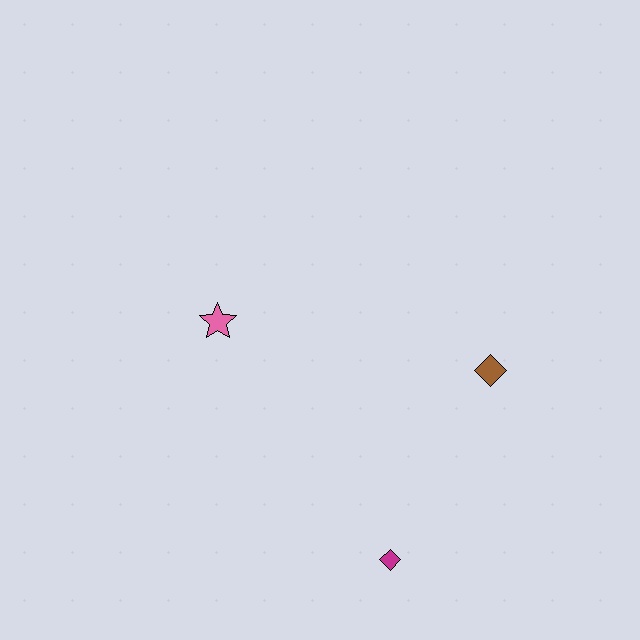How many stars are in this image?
There is 1 star.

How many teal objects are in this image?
There are no teal objects.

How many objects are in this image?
There are 3 objects.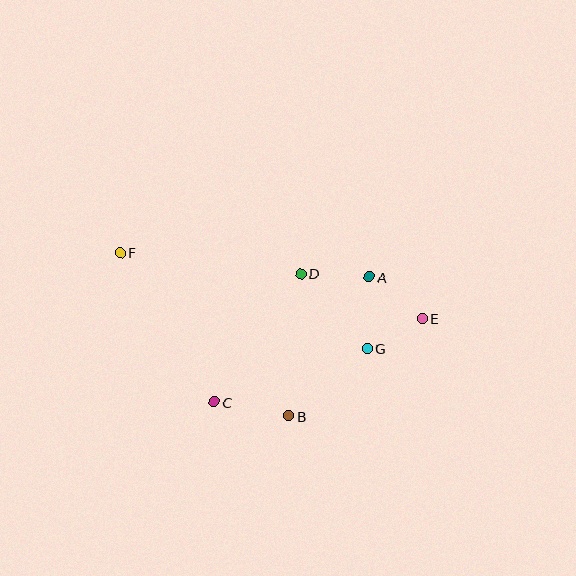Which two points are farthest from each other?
Points E and F are farthest from each other.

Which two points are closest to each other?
Points E and G are closest to each other.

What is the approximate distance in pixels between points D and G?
The distance between D and G is approximately 100 pixels.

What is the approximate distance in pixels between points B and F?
The distance between B and F is approximately 234 pixels.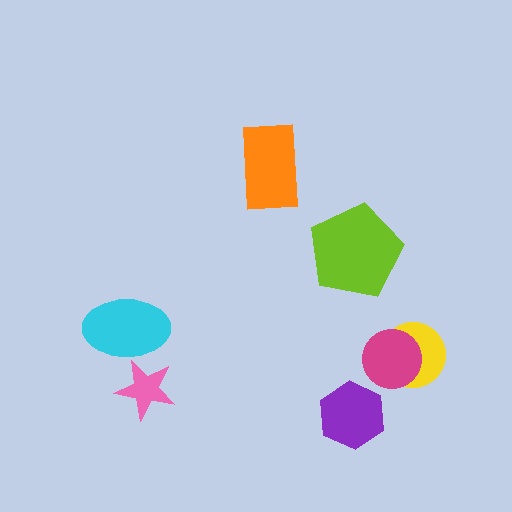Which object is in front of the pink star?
The cyan ellipse is in front of the pink star.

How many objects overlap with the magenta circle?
1 object overlaps with the magenta circle.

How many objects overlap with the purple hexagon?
0 objects overlap with the purple hexagon.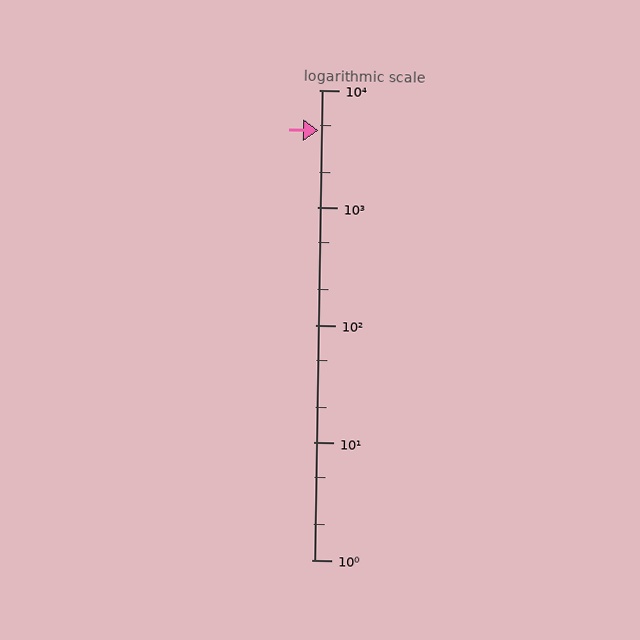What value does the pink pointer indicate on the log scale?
The pointer indicates approximately 4500.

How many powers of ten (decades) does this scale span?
The scale spans 4 decades, from 1 to 10000.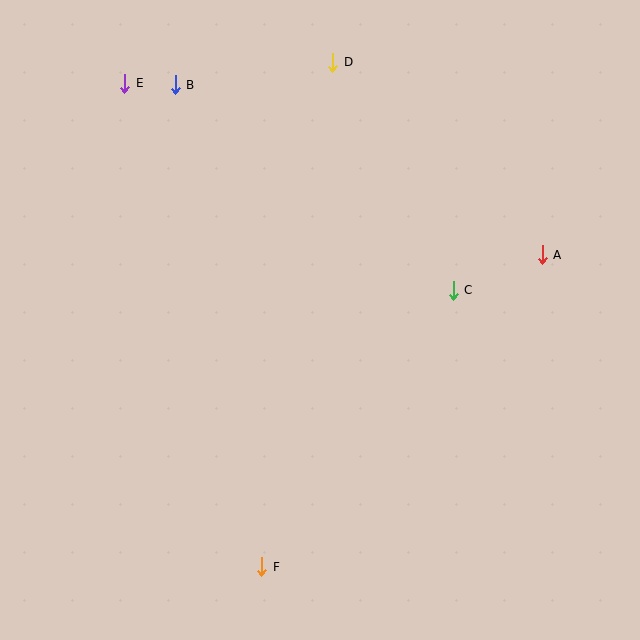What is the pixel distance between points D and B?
The distance between D and B is 159 pixels.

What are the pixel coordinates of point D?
Point D is at (333, 62).